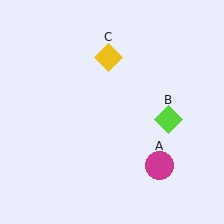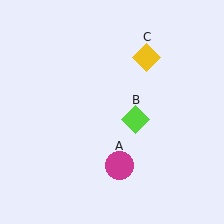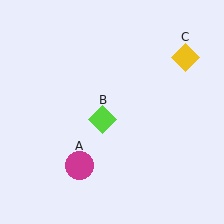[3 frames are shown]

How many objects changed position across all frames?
3 objects changed position: magenta circle (object A), lime diamond (object B), yellow diamond (object C).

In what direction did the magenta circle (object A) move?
The magenta circle (object A) moved left.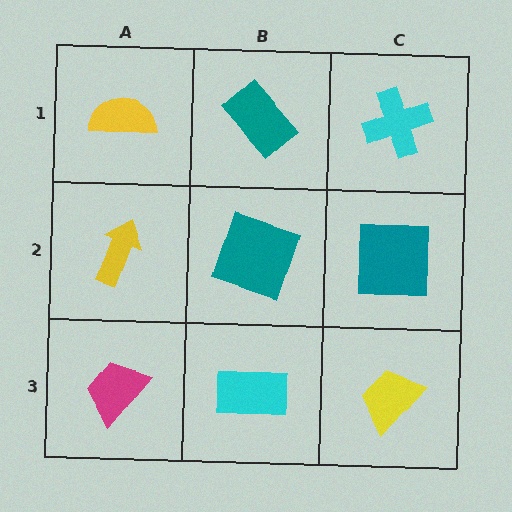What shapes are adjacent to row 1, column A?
A yellow arrow (row 2, column A), a teal rectangle (row 1, column B).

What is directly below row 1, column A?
A yellow arrow.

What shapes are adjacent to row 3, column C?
A teal square (row 2, column C), a cyan rectangle (row 3, column B).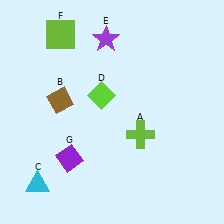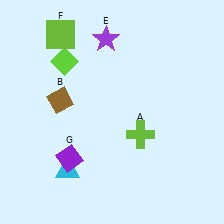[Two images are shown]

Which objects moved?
The objects that moved are: the cyan triangle (C), the lime diamond (D).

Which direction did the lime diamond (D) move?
The lime diamond (D) moved left.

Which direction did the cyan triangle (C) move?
The cyan triangle (C) moved right.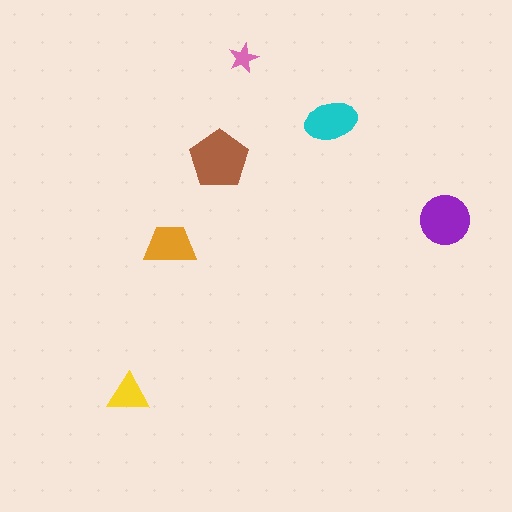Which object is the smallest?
The pink star.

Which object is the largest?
The brown pentagon.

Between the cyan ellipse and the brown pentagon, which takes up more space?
The brown pentagon.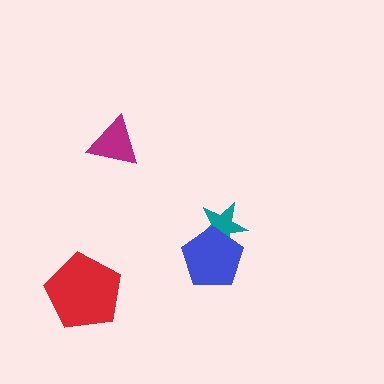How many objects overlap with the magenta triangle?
0 objects overlap with the magenta triangle.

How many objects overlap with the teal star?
1 object overlaps with the teal star.